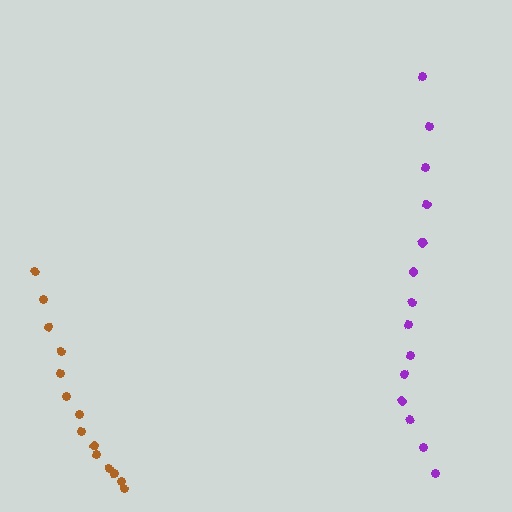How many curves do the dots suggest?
There are 2 distinct paths.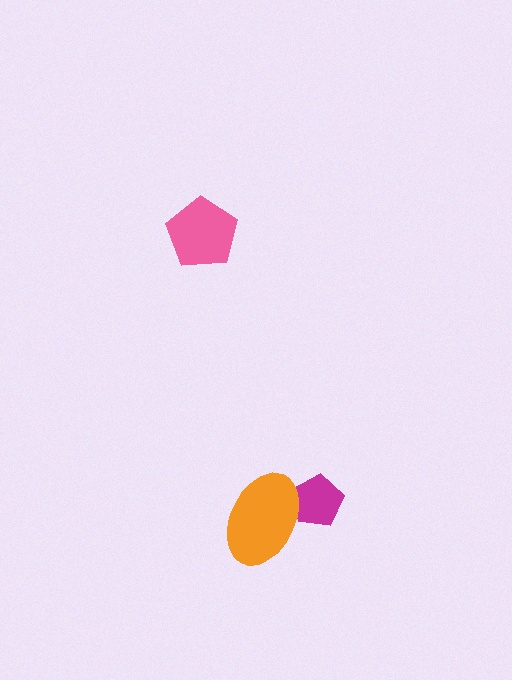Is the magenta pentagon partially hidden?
Yes, it is partially covered by another shape.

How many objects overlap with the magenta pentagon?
1 object overlaps with the magenta pentagon.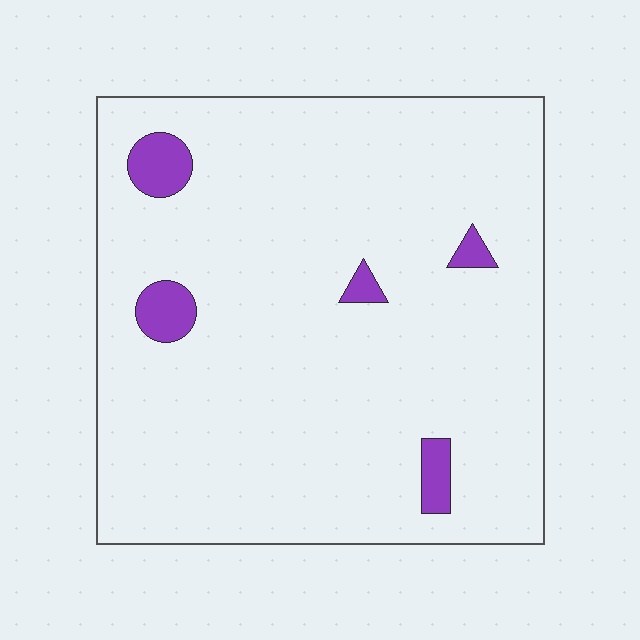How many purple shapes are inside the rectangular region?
5.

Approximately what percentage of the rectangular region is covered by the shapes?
Approximately 5%.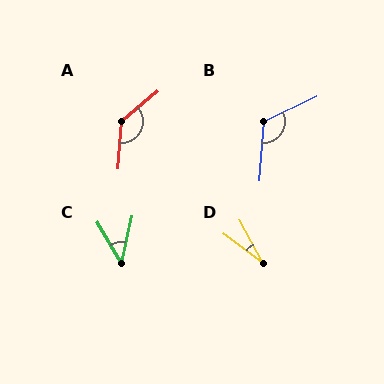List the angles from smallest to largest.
D (24°), C (43°), B (120°), A (135°).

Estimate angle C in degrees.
Approximately 43 degrees.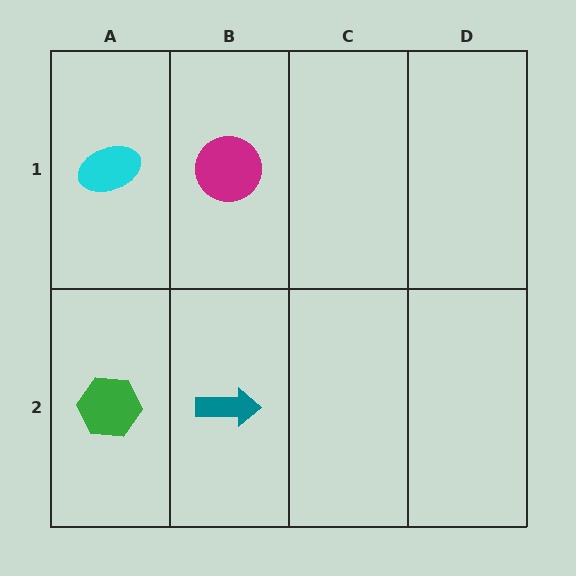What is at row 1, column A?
A cyan ellipse.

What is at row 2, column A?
A green hexagon.